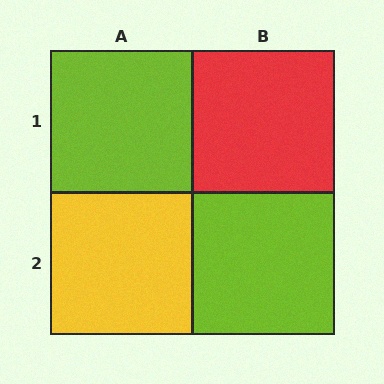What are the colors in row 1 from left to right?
Lime, red.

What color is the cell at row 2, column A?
Yellow.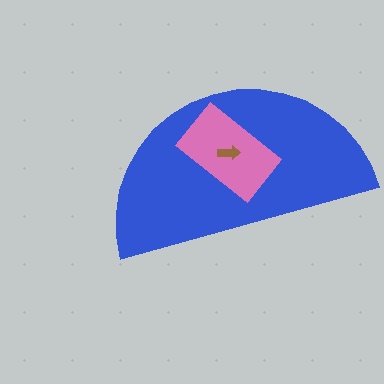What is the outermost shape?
The blue semicircle.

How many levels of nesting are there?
3.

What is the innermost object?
The brown arrow.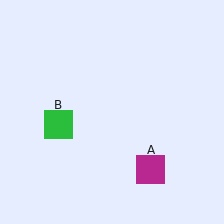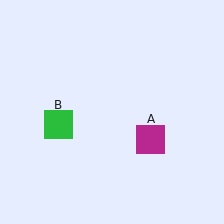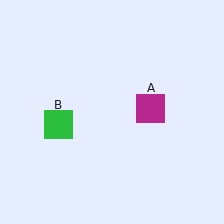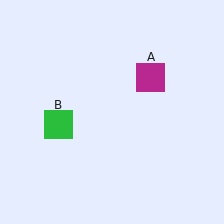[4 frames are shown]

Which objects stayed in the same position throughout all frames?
Green square (object B) remained stationary.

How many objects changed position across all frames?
1 object changed position: magenta square (object A).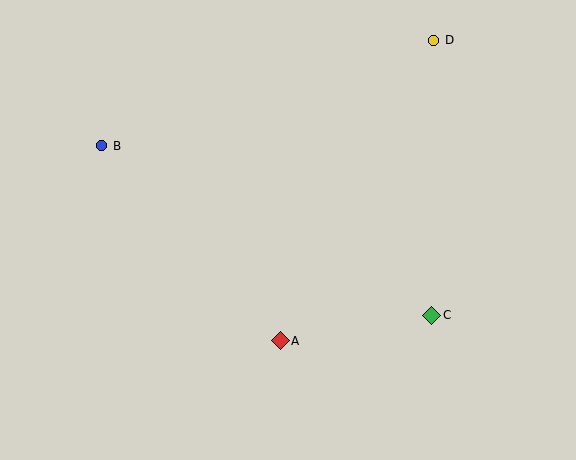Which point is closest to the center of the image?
Point A at (280, 341) is closest to the center.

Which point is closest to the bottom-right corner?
Point C is closest to the bottom-right corner.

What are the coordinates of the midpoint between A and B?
The midpoint between A and B is at (191, 243).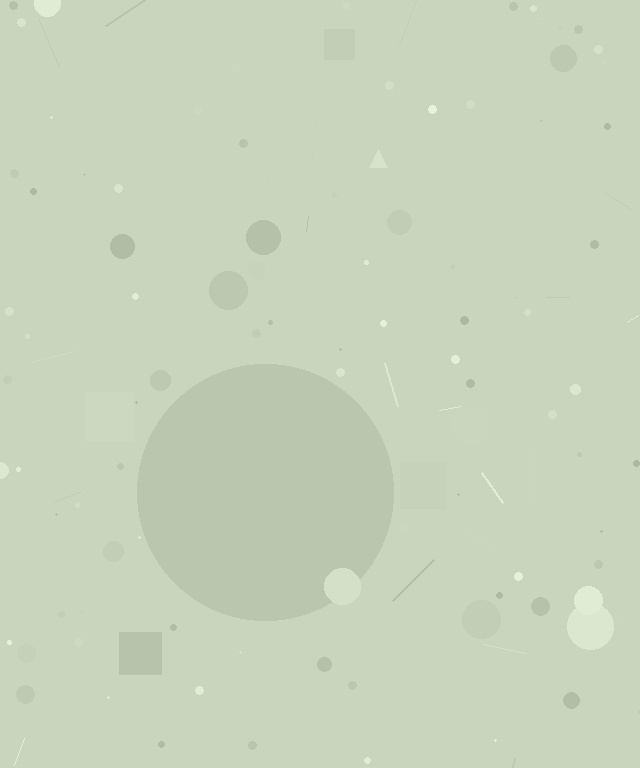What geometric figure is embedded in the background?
A circle is embedded in the background.